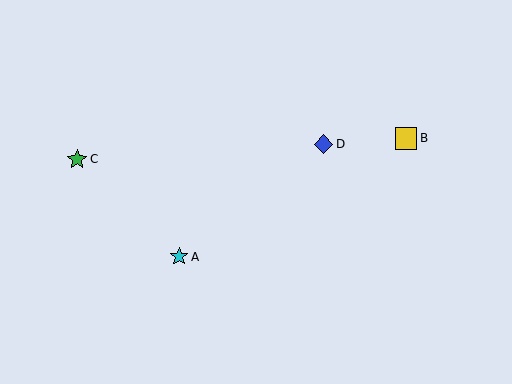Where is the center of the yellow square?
The center of the yellow square is at (406, 139).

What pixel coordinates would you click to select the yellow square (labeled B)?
Click at (406, 139) to select the yellow square B.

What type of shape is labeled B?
Shape B is a yellow square.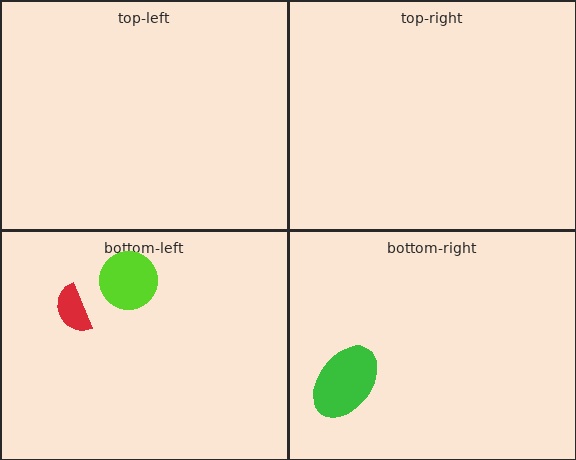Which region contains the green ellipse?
The bottom-right region.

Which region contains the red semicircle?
The bottom-left region.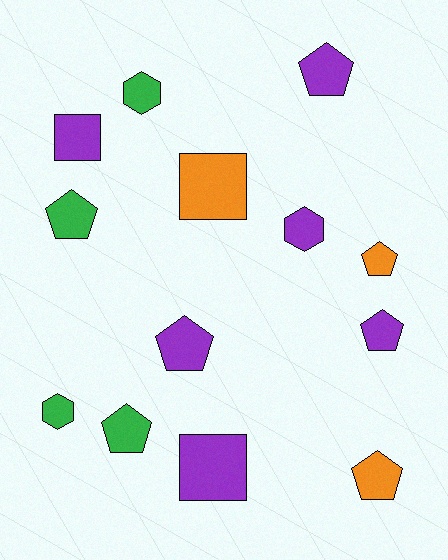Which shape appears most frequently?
Pentagon, with 7 objects.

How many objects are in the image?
There are 13 objects.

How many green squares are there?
There are no green squares.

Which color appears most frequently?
Purple, with 6 objects.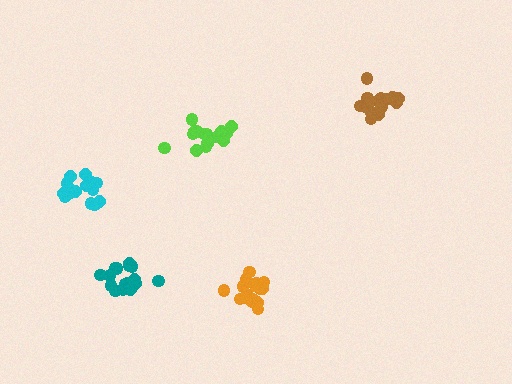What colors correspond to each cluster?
The clusters are colored: orange, cyan, lime, brown, teal.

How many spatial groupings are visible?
There are 5 spatial groupings.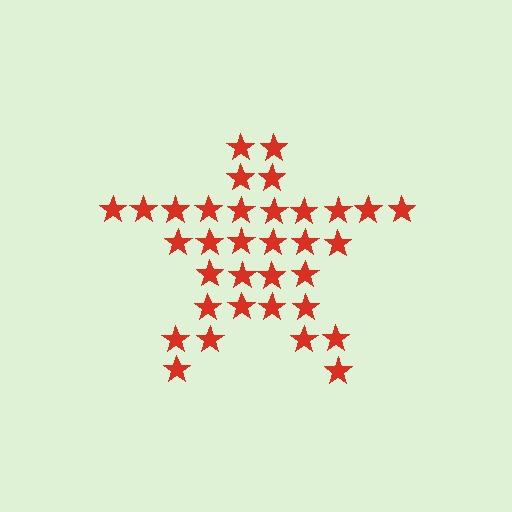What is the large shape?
The large shape is a star.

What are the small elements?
The small elements are stars.